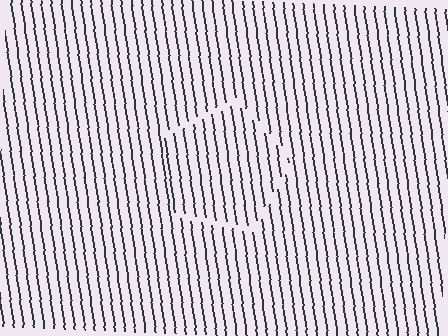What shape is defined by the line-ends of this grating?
An illusory pentagon. The interior of the shape contains the same grating, shifted by half a period — the contour is defined by the phase discontinuity where line-ends from the inner and outer gratings abut.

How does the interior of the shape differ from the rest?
The interior of the shape contains the same grating, shifted by half a period — the contour is defined by the phase discontinuity where line-ends from the inner and outer gratings abut.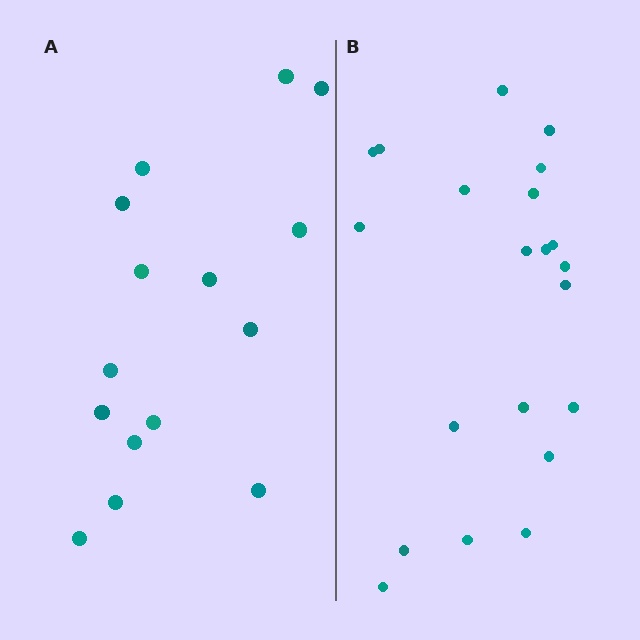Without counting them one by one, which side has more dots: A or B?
Region B (the right region) has more dots.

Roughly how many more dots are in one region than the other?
Region B has about 6 more dots than region A.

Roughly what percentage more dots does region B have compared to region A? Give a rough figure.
About 40% more.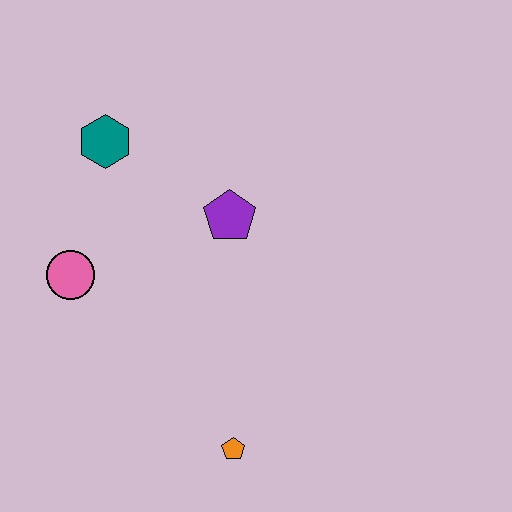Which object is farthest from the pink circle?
The orange pentagon is farthest from the pink circle.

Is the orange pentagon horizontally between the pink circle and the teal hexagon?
No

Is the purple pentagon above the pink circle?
Yes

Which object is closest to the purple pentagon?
The teal hexagon is closest to the purple pentagon.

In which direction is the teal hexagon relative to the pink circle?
The teal hexagon is above the pink circle.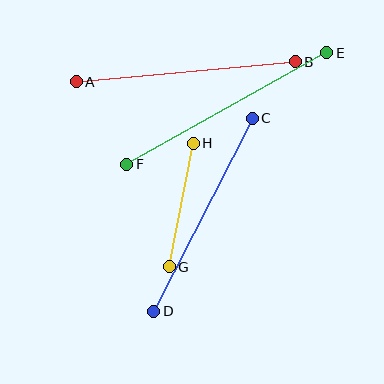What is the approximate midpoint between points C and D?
The midpoint is at approximately (203, 215) pixels.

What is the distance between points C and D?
The distance is approximately 217 pixels.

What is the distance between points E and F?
The distance is approximately 229 pixels.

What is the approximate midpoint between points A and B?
The midpoint is at approximately (186, 72) pixels.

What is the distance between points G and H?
The distance is approximately 126 pixels.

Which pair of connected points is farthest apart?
Points E and F are farthest apart.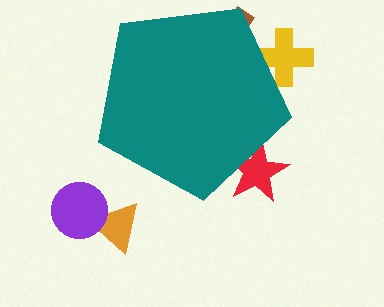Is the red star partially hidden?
Yes, the red star is partially hidden behind the teal pentagon.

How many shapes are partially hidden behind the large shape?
3 shapes are partially hidden.